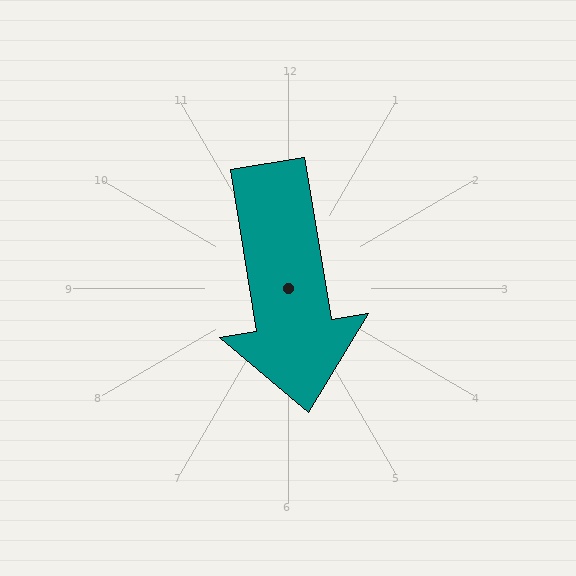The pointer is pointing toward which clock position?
Roughly 6 o'clock.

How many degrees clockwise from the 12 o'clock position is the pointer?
Approximately 171 degrees.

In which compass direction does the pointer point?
South.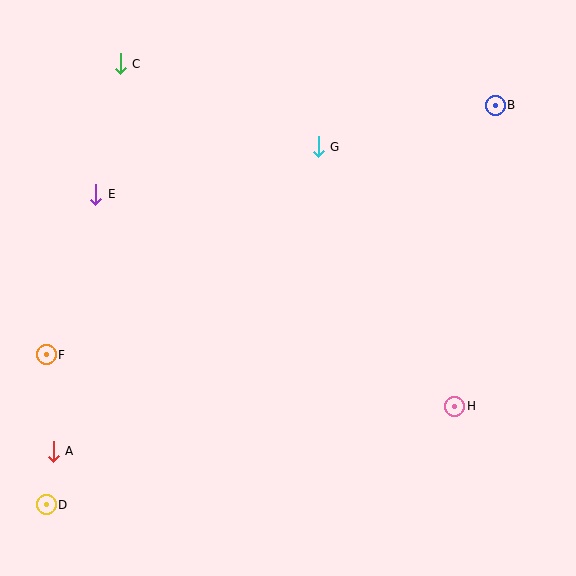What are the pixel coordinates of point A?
Point A is at (53, 451).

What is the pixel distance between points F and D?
The distance between F and D is 150 pixels.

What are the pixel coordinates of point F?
Point F is at (46, 355).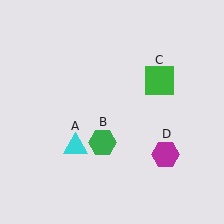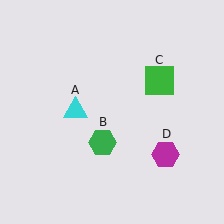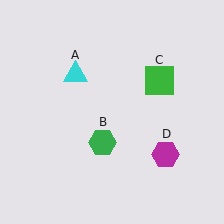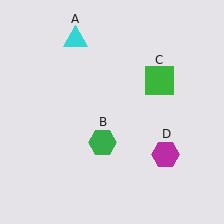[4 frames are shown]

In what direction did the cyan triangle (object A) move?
The cyan triangle (object A) moved up.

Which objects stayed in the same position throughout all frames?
Green hexagon (object B) and green square (object C) and magenta hexagon (object D) remained stationary.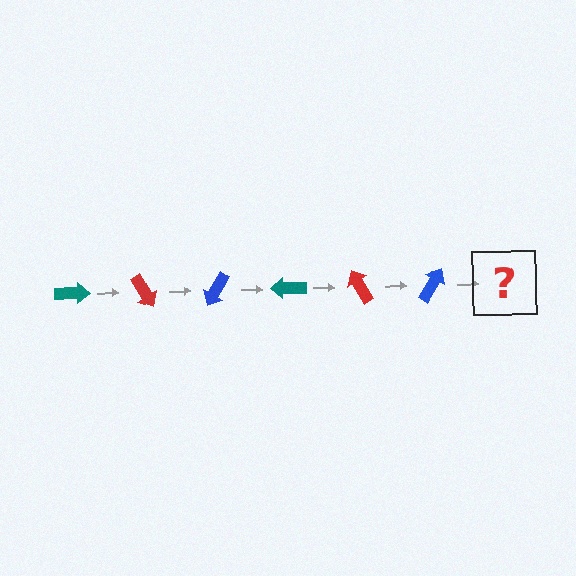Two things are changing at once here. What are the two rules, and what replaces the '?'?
The two rules are that it rotates 60 degrees each step and the color cycles through teal, red, and blue. The '?' should be a teal arrow, rotated 360 degrees from the start.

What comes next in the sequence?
The next element should be a teal arrow, rotated 360 degrees from the start.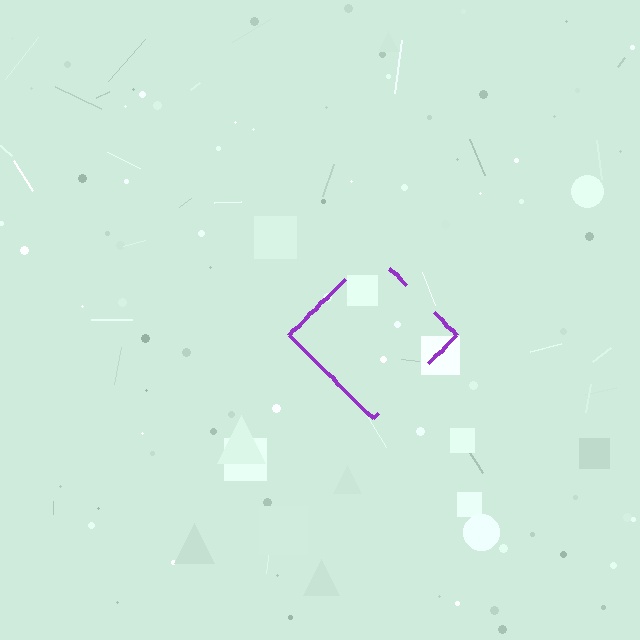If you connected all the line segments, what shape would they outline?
They would outline a diamond.